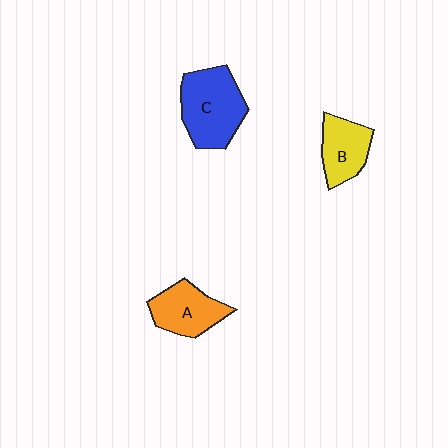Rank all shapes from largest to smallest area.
From largest to smallest: C (blue), A (orange), B (yellow).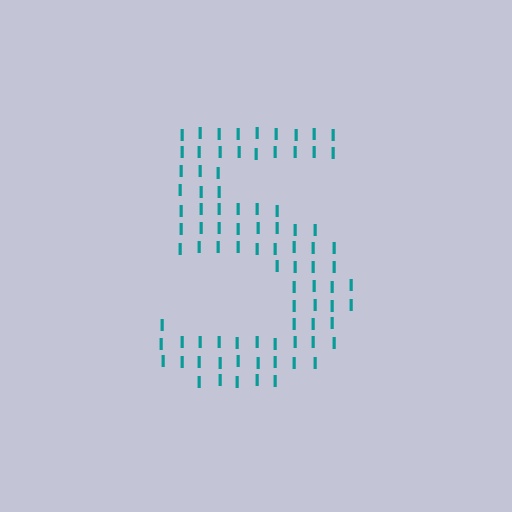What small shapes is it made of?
It is made of small letter I's.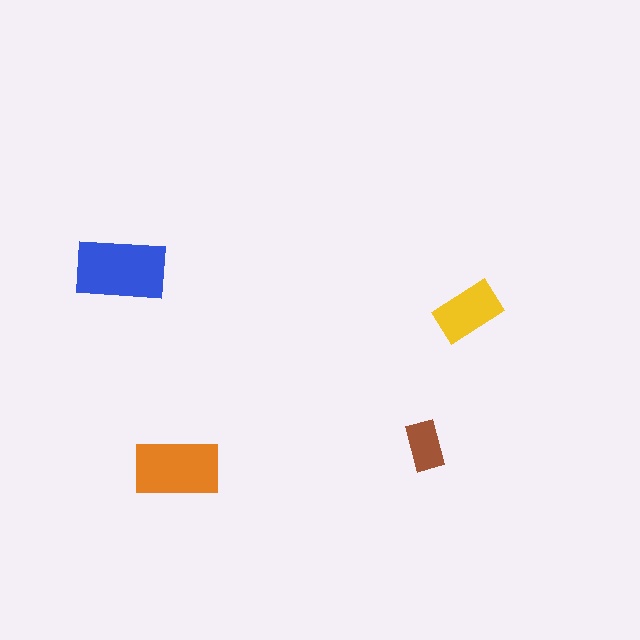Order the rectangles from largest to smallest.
the blue one, the orange one, the yellow one, the brown one.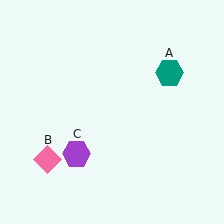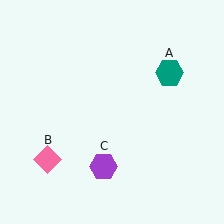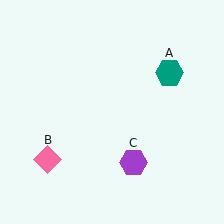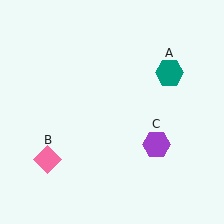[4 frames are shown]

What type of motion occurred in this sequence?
The purple hexagon (object C) rotated counterclockwise around the center of the scene.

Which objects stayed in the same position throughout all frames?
Teal hexagon (object A) and pink diamond (object B) remained stationary.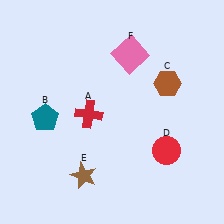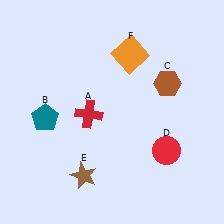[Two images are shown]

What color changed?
The square (F) changed from pink in Image 1 to orange in Image 2.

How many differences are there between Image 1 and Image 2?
There is 1 difference between the two images.